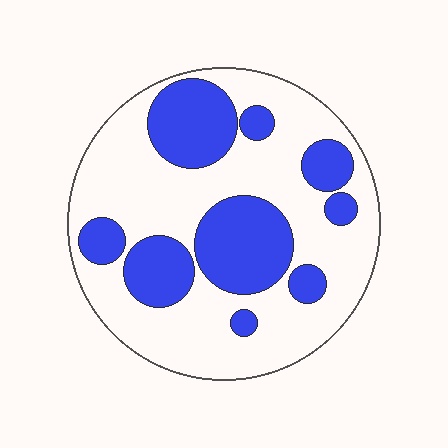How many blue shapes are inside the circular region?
9.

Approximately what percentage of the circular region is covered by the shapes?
Approximately 35%.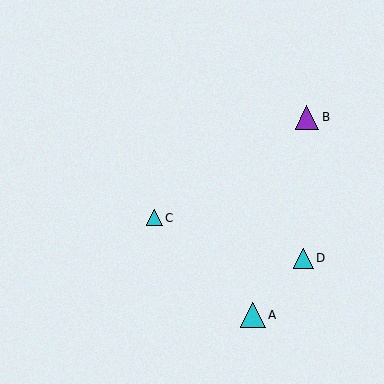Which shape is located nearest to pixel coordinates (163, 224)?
The cyan triangle (labeled C) at (155, 218) is nearest to that location.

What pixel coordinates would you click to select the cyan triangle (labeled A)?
Click at (253, 315) to select the cyan triangle A.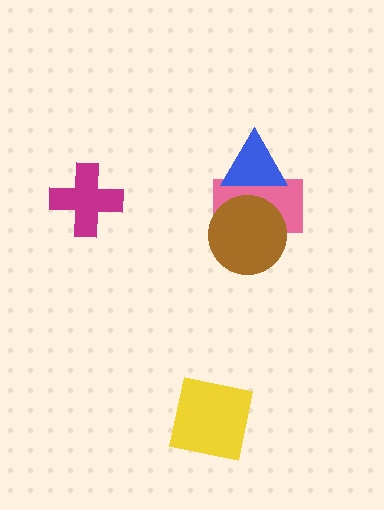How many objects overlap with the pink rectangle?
2 objects overlap with the pink rectangle.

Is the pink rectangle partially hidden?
Yes, it is partially covered by another shape.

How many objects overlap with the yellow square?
0 objects overlap with the yellow square.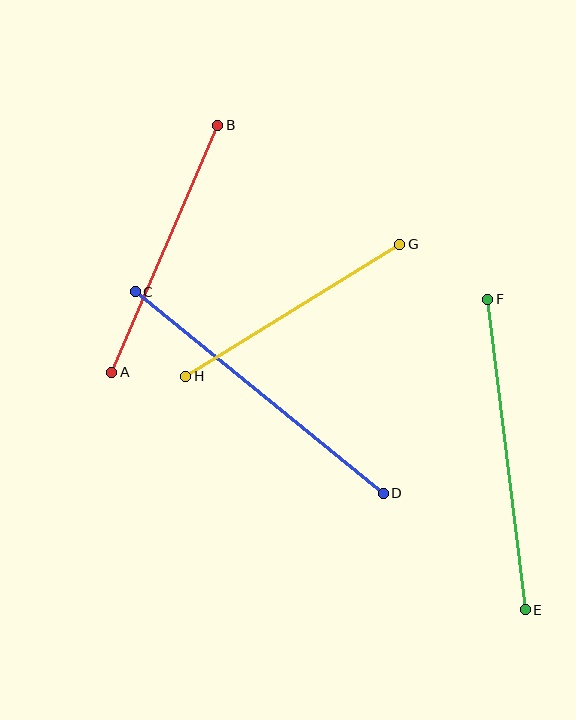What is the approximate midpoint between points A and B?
The midpoint is at approximately (165, 249) pixels.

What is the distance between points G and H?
The distance is approximately 251 pixels.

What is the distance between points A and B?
The distance is approximately 269 pixels.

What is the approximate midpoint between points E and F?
The midpoint is at approximately (507, 454) pixels.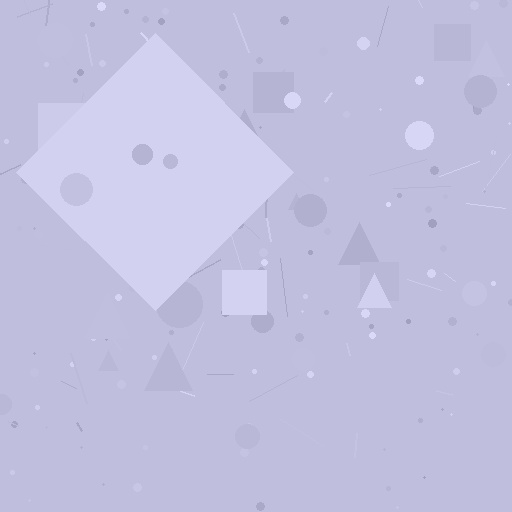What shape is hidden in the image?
A diamond is hidden in the image.